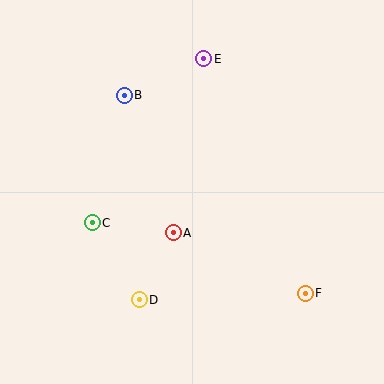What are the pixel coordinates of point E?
Point E is at (204, 59).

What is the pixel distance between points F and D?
The distance between F and D is 166 pixels.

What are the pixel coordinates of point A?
Point A is at (173, 233).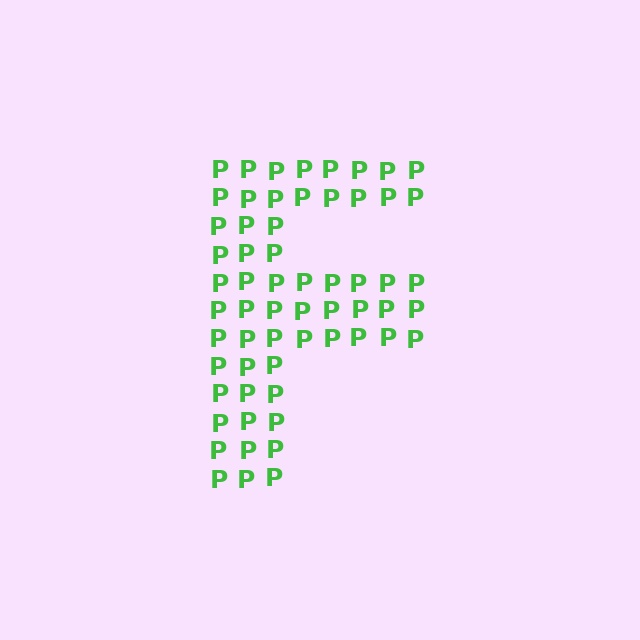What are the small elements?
The small elements are letter P's.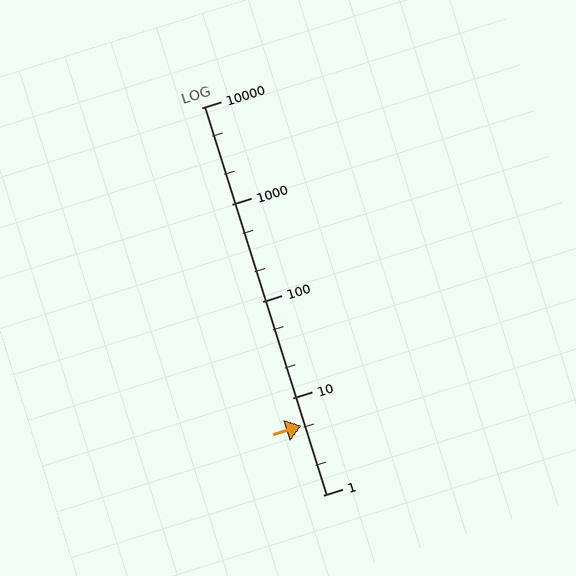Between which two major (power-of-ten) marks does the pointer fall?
The pointer is between 1 and 10.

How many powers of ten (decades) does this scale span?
The scale spans 4 decades, from 1 to 10000.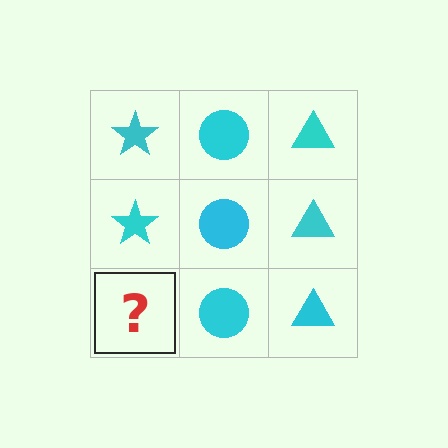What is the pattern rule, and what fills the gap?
The rule is that each column has a consistent shape. The gap should be filled with a cyan star.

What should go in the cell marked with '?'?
The missing cell should contain a cyan star.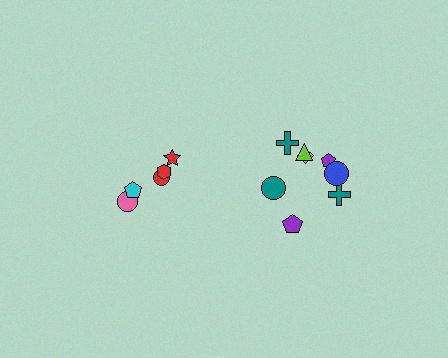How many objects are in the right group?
There are 8 objects.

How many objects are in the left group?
There are 5 objects.